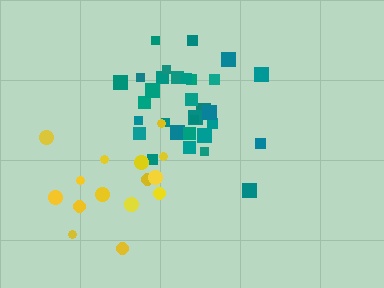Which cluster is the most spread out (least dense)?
Yellow.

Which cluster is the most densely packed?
Teal.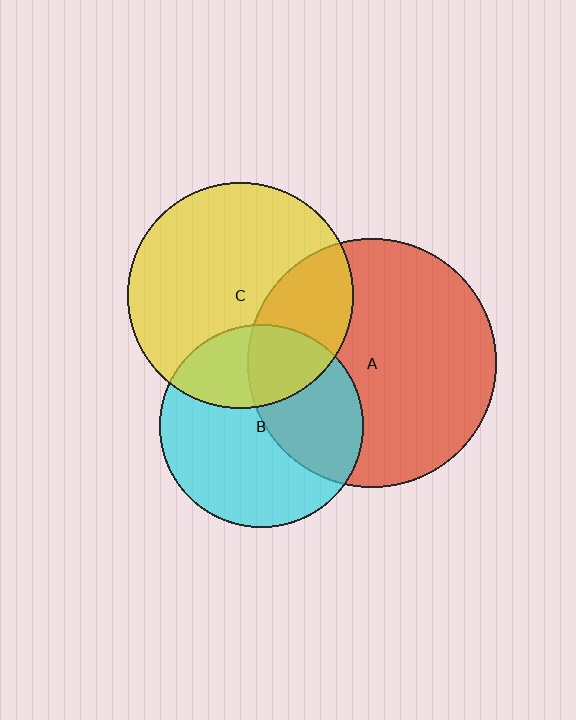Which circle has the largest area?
Circle A (red).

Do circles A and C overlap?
Yes.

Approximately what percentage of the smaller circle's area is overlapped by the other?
Approximately 30%.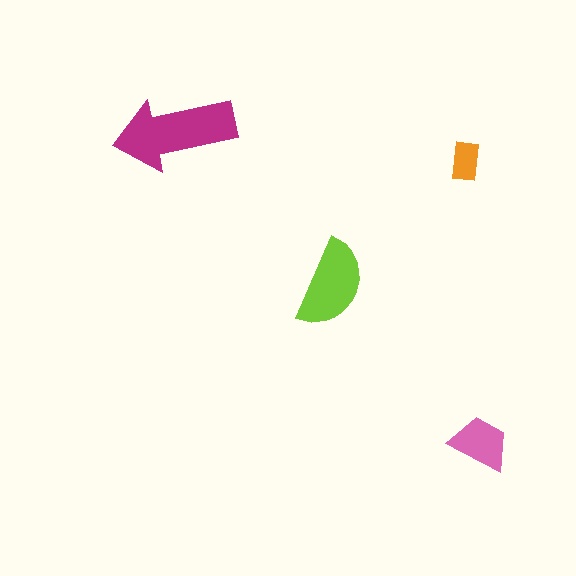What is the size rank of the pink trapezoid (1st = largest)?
3rd.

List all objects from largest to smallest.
The magenta arrow, the lime semicircle, the pink trapezoid, the orange rectangle.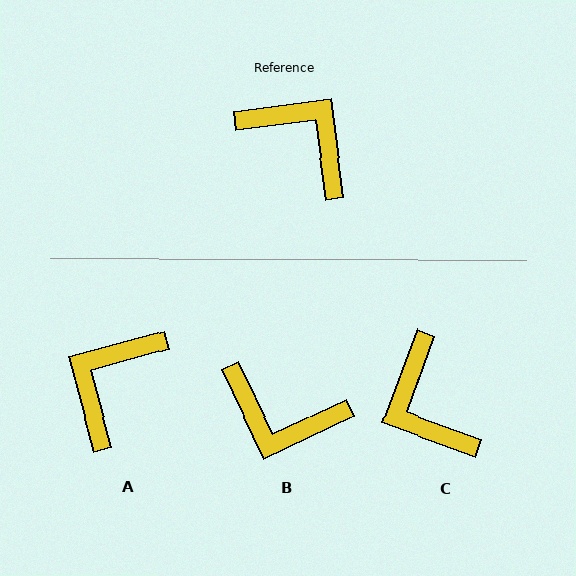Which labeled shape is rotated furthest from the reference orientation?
B, about 162 degrees away.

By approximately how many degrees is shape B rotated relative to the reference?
Approximately 162 degrees clockwise.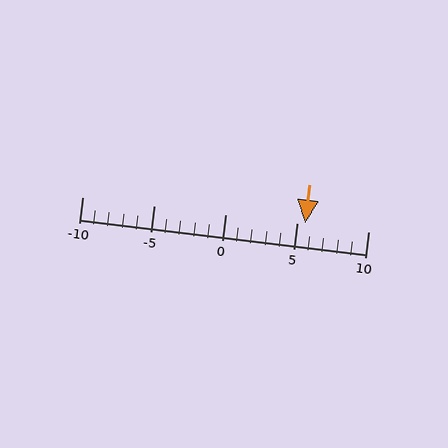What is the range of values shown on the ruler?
The ruler shows values from -10 to 10.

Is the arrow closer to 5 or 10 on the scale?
The arrow is closer to 5.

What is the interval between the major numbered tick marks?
The major tick marks are spaced 5 units apart.